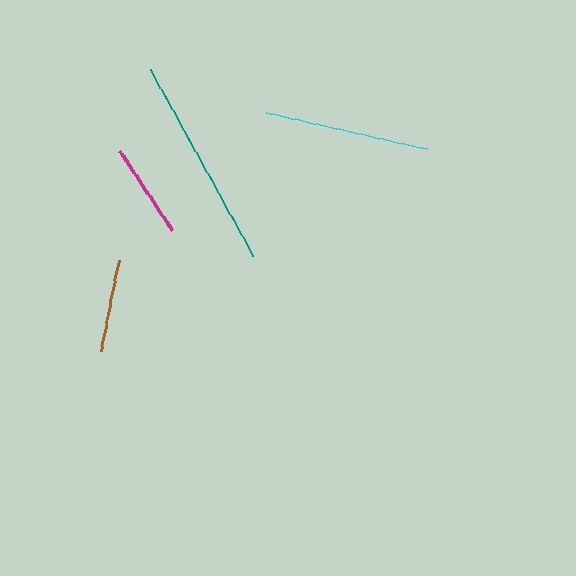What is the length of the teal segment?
The teal segment is approximately 212 pixels long.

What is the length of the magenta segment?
The magenta segment is approximately 95 pixels long.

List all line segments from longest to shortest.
From longest to shortest: teal, cyan, magenta, brown.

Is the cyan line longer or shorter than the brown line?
The cyan line is longer than the brown line.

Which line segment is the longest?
The teal line is the longest at approximately 212 pixels.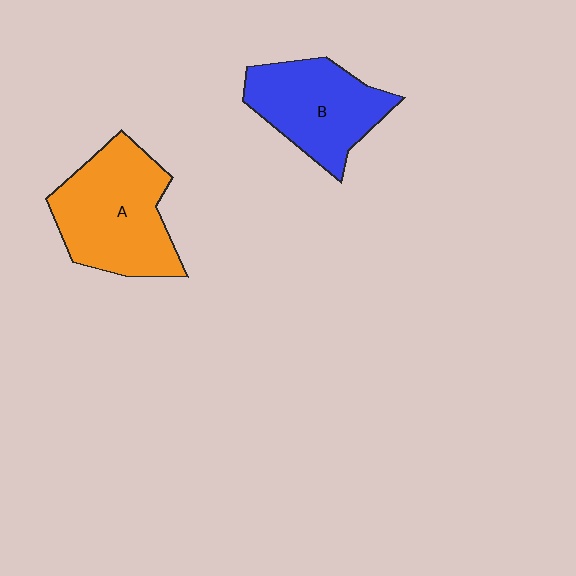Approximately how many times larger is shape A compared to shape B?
Approximately 1.2 times.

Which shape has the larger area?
Shape A (orange).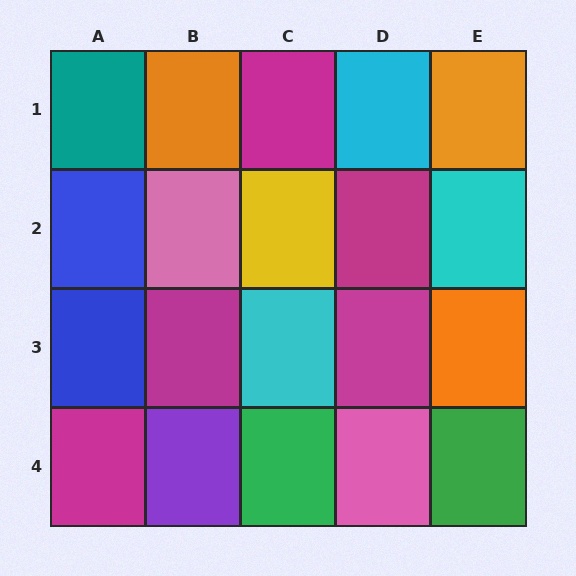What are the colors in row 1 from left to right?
Teal, orange, magenta, cyan, orange.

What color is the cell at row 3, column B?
Magenta.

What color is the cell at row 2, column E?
Cyan.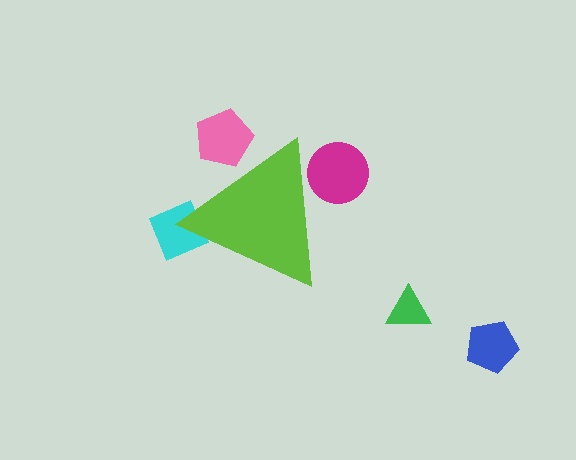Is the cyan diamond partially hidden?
Yes, the cyan diamond is partially hidden behind the lime triangle.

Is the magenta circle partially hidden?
Yes, the magenta circle is partially hidden behind the lime triangle.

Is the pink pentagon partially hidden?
Yes, the pink pentagon is partially hidden behind the lime triangle.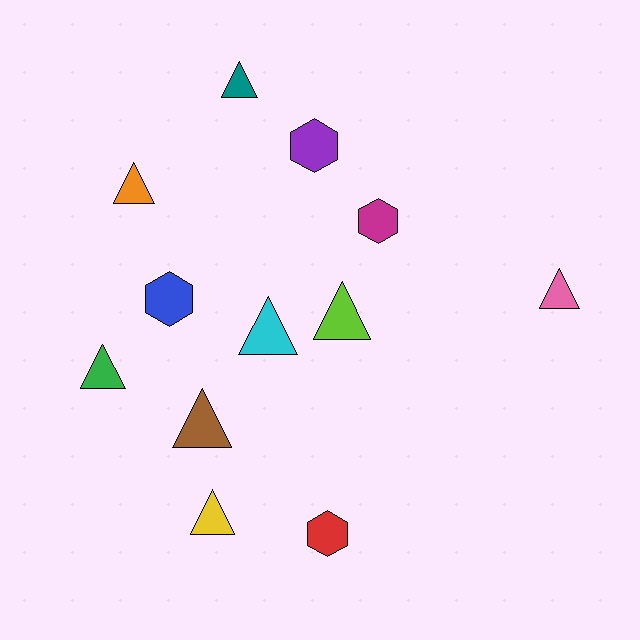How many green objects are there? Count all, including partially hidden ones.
There is 1 green object.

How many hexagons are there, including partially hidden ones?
There are 4 hexagons.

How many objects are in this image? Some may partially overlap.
There are 12 objects.